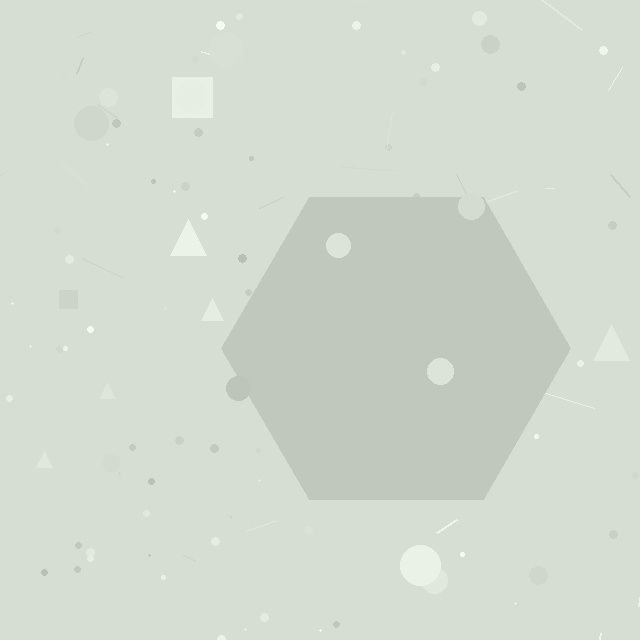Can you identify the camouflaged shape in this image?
The camouflaged shape is a hexagon.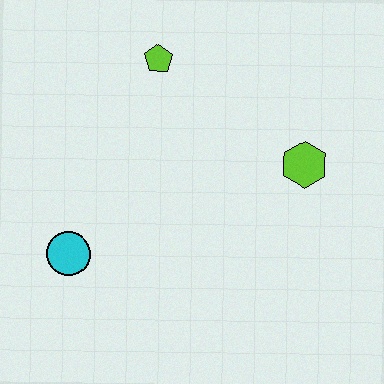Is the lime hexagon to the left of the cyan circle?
No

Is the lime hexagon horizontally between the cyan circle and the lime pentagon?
No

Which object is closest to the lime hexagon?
The lime pentagon is closest to the lime hexagon.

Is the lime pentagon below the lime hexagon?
No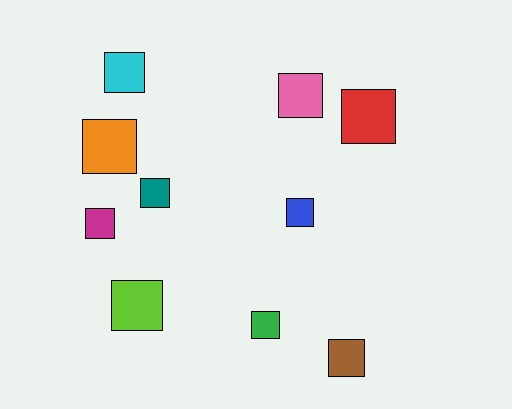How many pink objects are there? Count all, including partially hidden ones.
There is 1 pink object.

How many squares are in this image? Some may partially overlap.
There are 10 squares.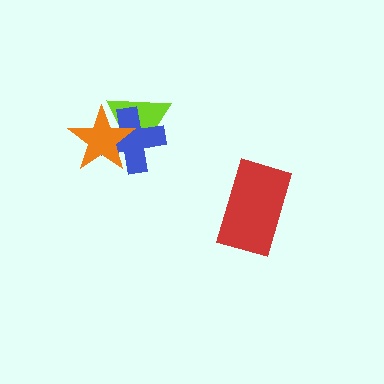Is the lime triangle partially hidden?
Yes, it is partially covered by another shape.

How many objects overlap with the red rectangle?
0 objects overlap with the red rectangle.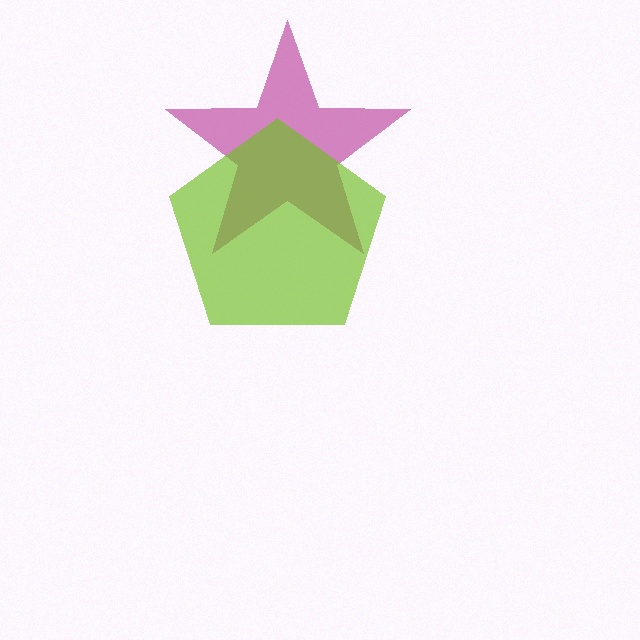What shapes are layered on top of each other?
The layered shapes are: a magenta star, a lime pentagon.